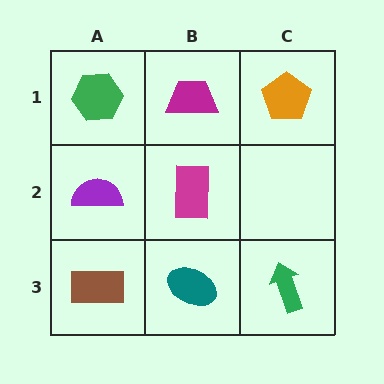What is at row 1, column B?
A magenta trapezoid.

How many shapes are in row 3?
3 shapes.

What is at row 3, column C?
A green arrow.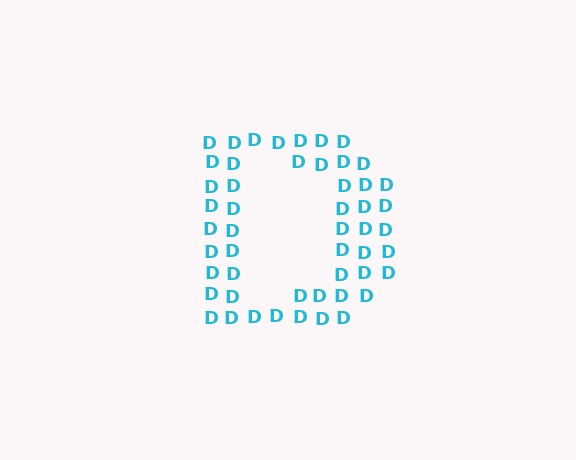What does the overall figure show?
The overall figure shows the letter D.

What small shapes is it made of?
It is made of small letter D's.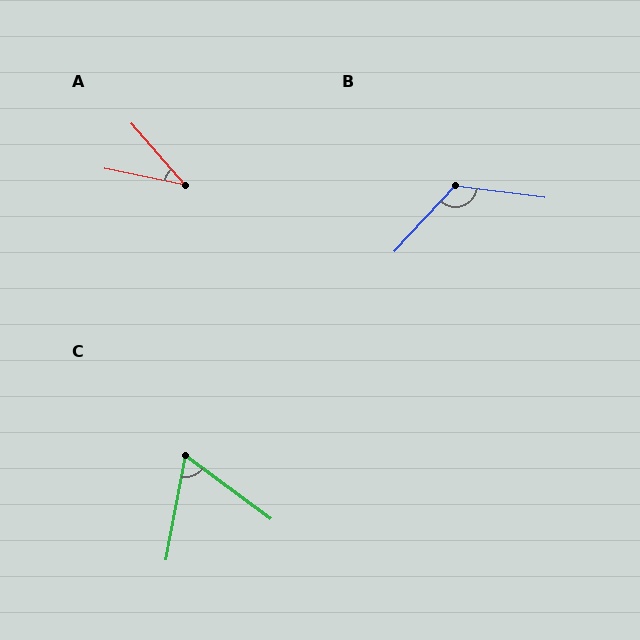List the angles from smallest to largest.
A (37°), C (64°), B (125°).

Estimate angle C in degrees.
Approximately 64 degrees.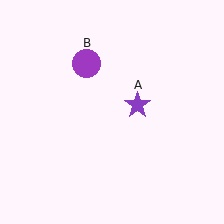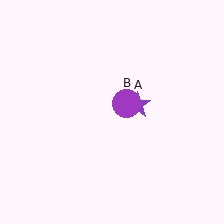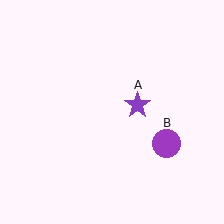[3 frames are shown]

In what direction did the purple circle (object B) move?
The purple circle (object B) moved down and to the right.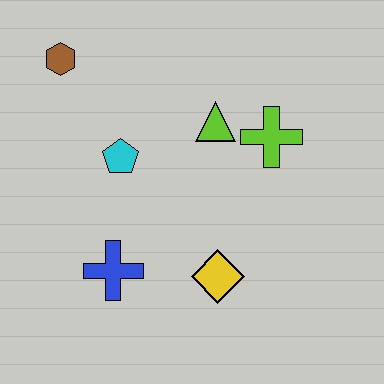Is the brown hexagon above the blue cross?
Yes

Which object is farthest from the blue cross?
The brown hexagon is farthest from the blue cross.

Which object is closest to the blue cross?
The yellow diamond is closest to the blue cross.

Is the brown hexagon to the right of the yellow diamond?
No